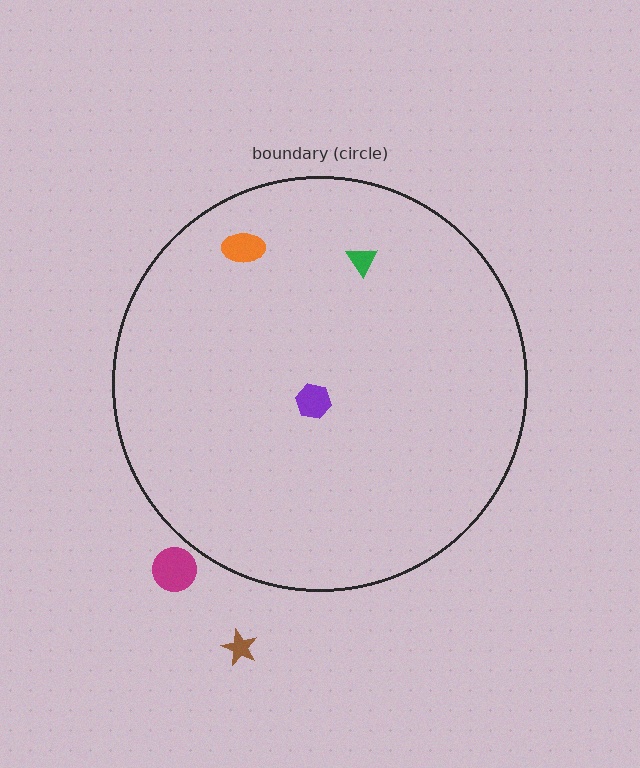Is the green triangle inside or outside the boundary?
Inside.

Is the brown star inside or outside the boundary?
Outside.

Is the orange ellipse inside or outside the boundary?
Inside.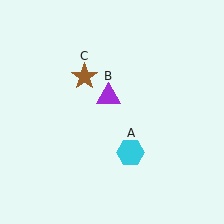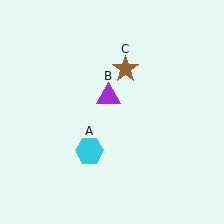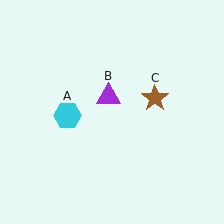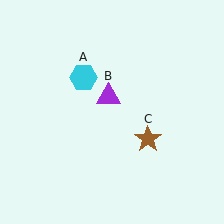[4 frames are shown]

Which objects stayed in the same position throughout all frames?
Purple triangle (object B) remained stationary.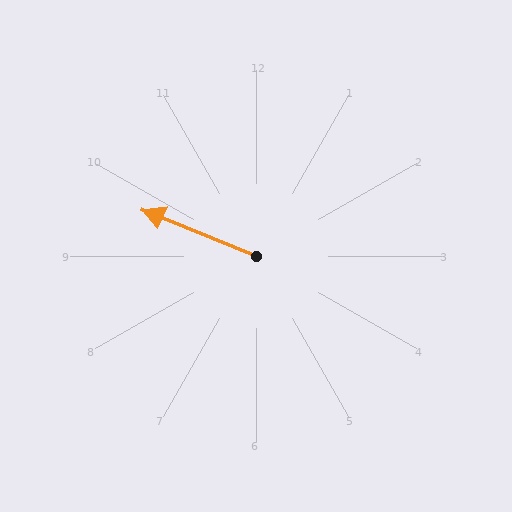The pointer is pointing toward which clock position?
Roughly 10 o'clock.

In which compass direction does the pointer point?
West.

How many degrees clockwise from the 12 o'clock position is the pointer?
Approximately 292 degrees.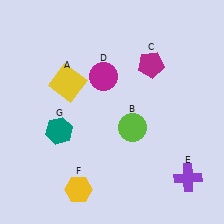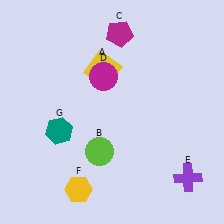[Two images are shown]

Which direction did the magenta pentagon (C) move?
The magenta pentagon (C) moved left.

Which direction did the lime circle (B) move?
The lime circle (B) moved left.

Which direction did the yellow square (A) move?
The yellow square (A) moved right.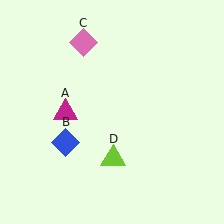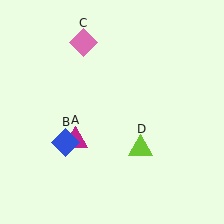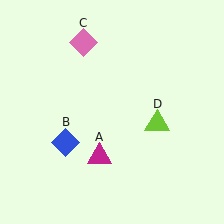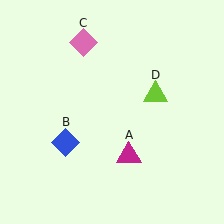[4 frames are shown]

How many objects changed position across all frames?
2 objects changed position: magenta triangle (object A), lime triangle (object D).